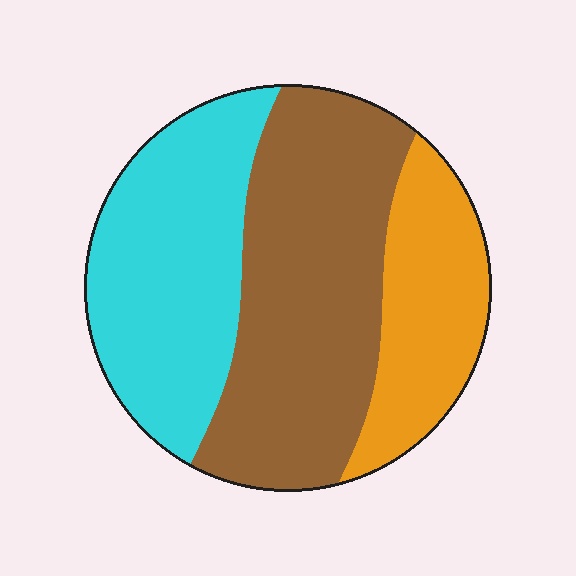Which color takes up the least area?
Orange, at roughly 20%.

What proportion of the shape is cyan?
Cyan takes up about one third (1/3) of the shape.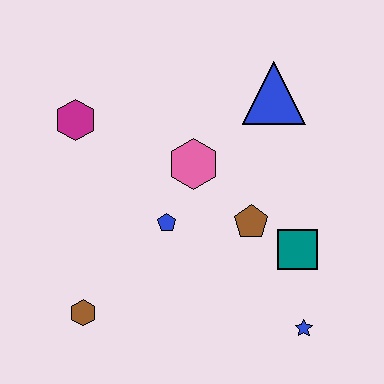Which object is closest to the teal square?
The brown pentagon is closest to the teal square.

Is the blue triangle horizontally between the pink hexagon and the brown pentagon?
No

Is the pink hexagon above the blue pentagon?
Yes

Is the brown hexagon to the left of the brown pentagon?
Yes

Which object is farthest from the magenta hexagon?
The blue star is farthest from the magenta hexagon.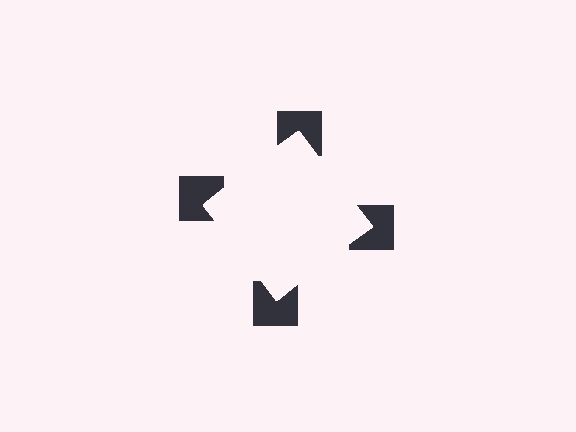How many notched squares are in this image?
There are 4 — one at each vertex of the illusory square.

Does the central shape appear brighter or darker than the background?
It typically appears slightly brighter than the background, even though no actual brightness change is drawn.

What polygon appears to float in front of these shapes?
An illusory square — its edges are inferred from the aligned wedge cuts in the notched squares, not physically drawn.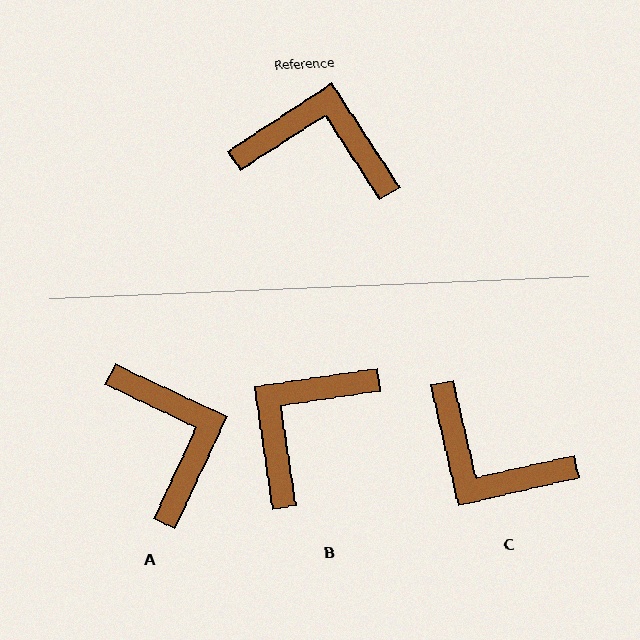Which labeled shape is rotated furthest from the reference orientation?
C, about 160 degrees away.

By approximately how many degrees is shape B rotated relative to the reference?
Approximately 65 degrees counter-clockwise.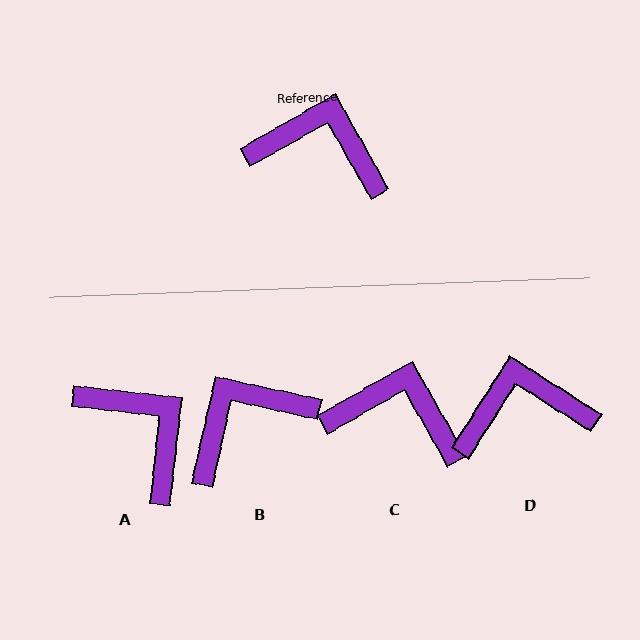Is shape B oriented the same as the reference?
No, it is off by about 48 degrees.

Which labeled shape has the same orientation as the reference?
C.